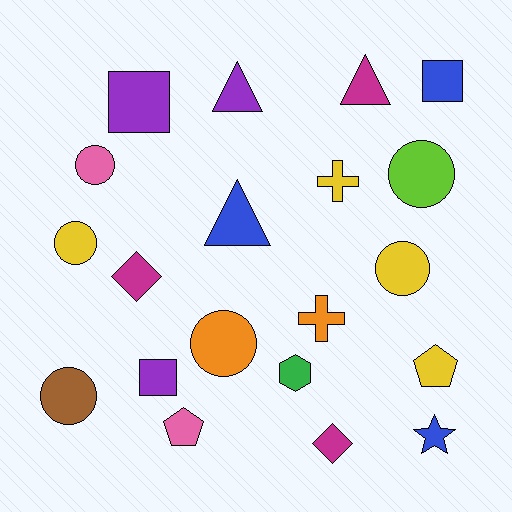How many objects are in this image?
There are 20 objects.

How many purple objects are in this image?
There are 3 purple objects.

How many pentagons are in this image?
There are 2 pentagons.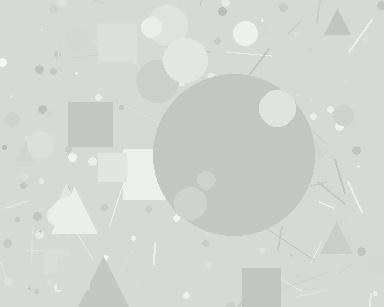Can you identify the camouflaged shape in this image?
The camouflaged shape is a circle.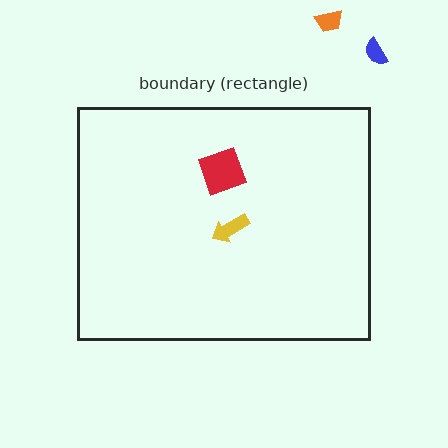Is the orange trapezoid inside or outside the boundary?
Outside.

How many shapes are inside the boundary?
2 inside, 2 outside.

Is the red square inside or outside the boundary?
Inside.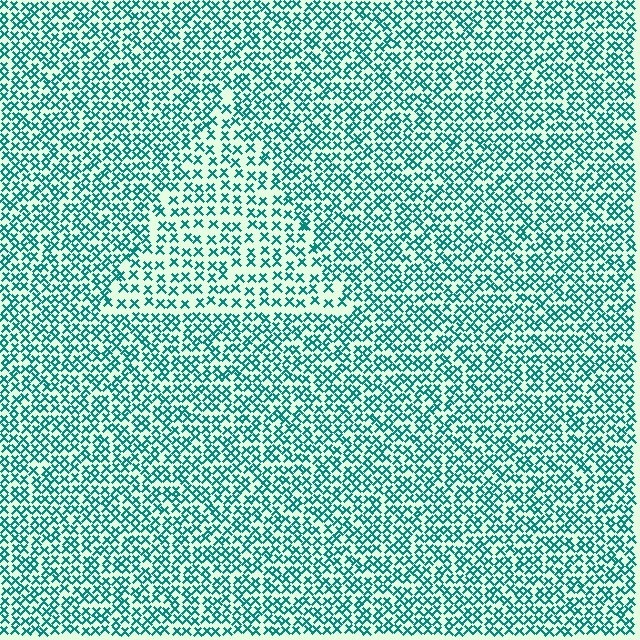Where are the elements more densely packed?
The elements are more densely packed outside the triangle boundary.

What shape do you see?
I see a triangle.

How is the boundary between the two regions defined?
The boundary is defined by a change in element density (approximately 1.6x ratio). All elements are the same color, size, and shape.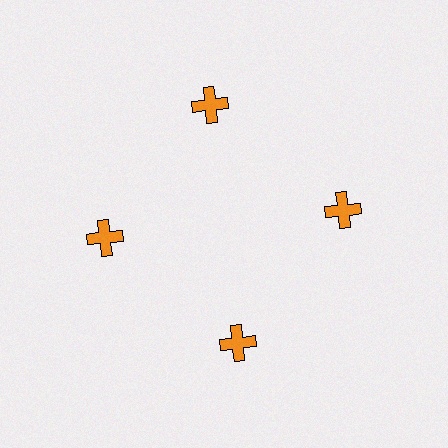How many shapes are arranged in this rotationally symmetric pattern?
There are 4 shapes, arranged in 4 groups of 1.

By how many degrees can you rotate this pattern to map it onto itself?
The pattern maps onto itself every 90 degrees of rotation.